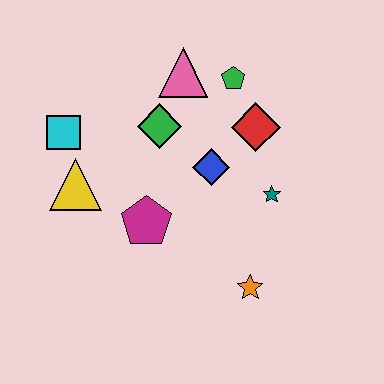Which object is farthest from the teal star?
The cyan square is farthest from the teal star.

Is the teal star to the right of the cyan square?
Yes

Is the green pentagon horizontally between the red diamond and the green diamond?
Yes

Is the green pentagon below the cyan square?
No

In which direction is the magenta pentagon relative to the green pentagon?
The magenta pentagon is below the green pentagon.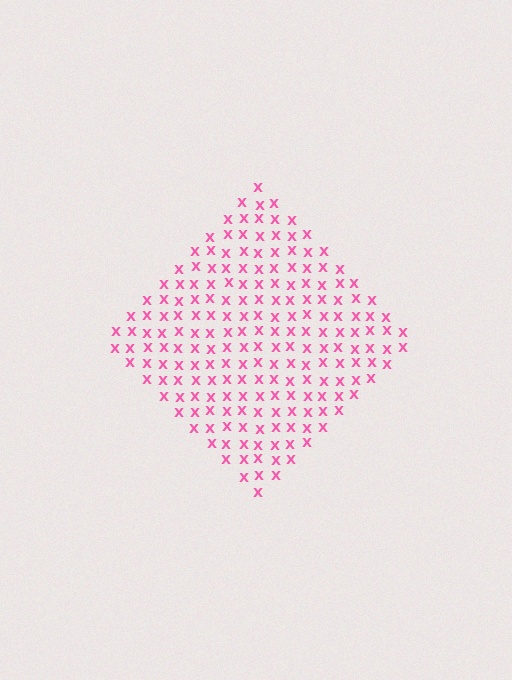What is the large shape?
The large shape is a diamond.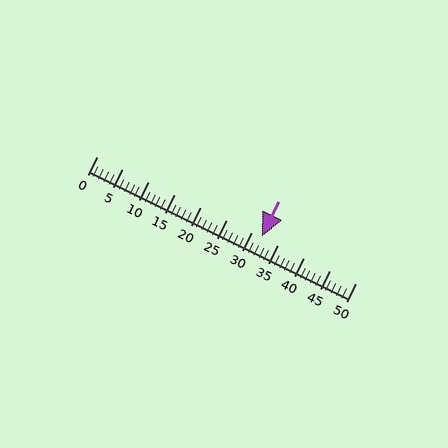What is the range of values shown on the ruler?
The ruler shows values from 0 to 50.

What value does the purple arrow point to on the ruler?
The purple arrow points to approximately 32.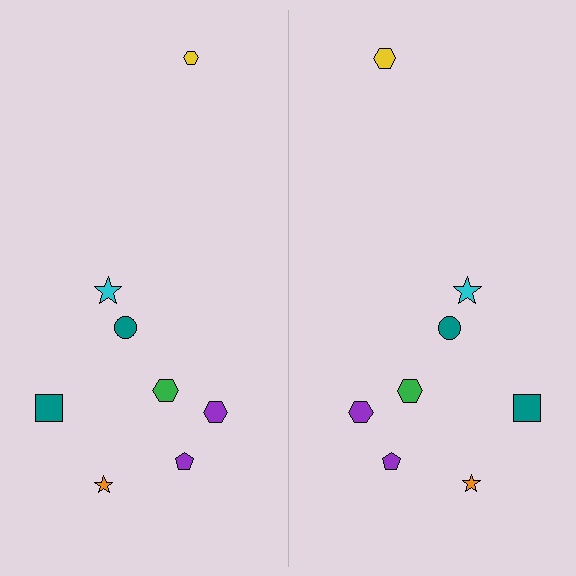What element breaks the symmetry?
The yellow hexagon on the right side has a different size than its mirror counterpart.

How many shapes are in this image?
There are 16 shapes in this image.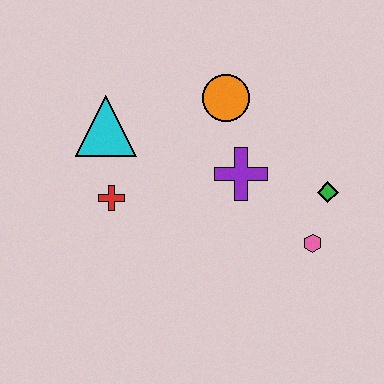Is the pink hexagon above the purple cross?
No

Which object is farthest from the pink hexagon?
The cyan triangle is farthest from the pink hexagon.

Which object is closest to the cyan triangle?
The red cross is closest to the cyan triangle.